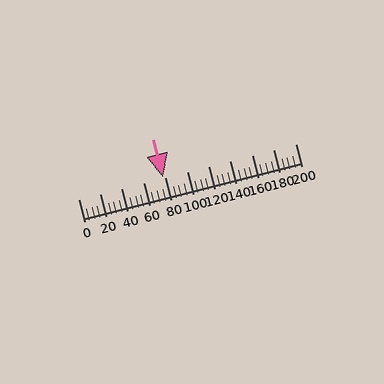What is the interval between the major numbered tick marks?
The major tick marks are spaced 20 units apart.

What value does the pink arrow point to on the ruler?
The pink arrow points to approximately 78.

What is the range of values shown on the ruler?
The ruler shows values from 0 to 200.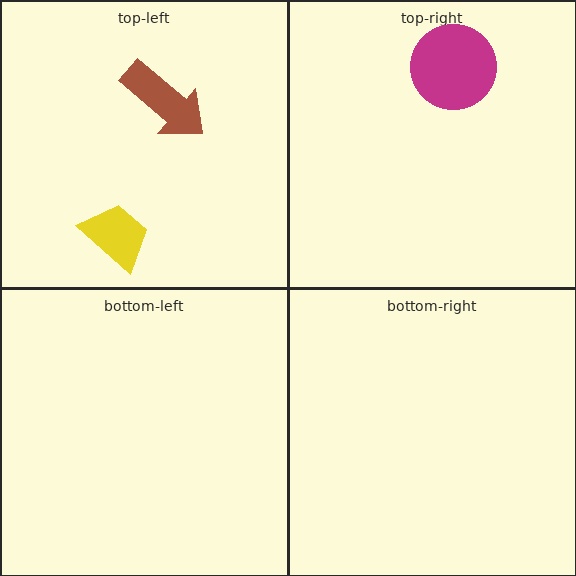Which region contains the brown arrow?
The top-left region.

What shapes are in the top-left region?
The brown arrow, the yellow trapezoid.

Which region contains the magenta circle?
The top-right region.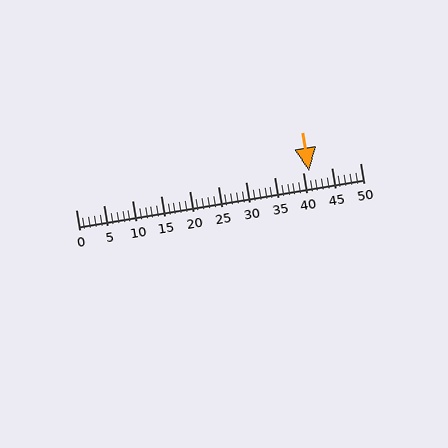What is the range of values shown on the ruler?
The ruler shows values from 0 to 50.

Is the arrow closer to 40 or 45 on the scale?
The arrow is closer to 40.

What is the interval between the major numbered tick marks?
The major tick marks are spaced 5 units apart.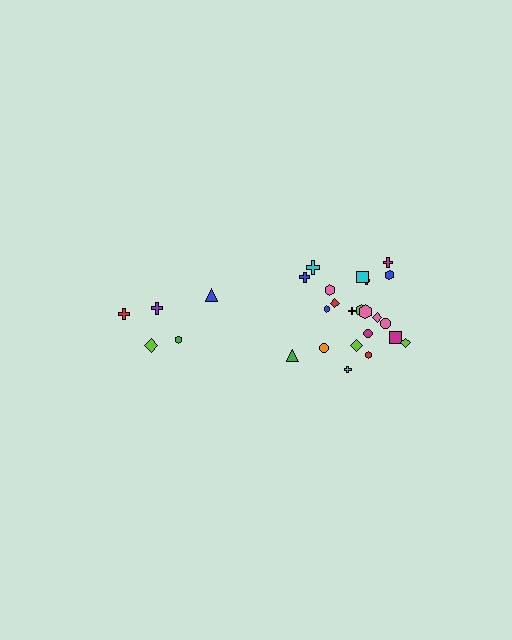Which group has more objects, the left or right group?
The right group.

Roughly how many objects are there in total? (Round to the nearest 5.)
Roughly 25 objects in total.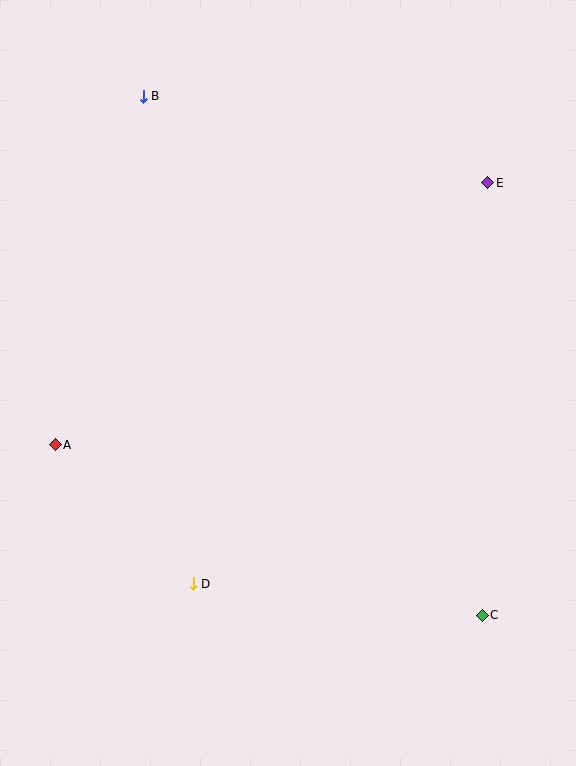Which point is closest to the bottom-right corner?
Point C is closest to the bottom-right corner.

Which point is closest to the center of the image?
Point D at (193, 584) is closest to the center.